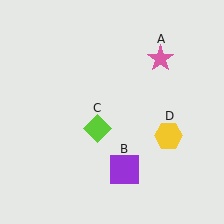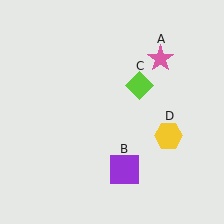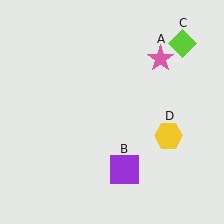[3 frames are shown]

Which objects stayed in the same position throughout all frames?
Pink star (object A) and purple square (object B) and yellow hexagon (object D) remained stationary.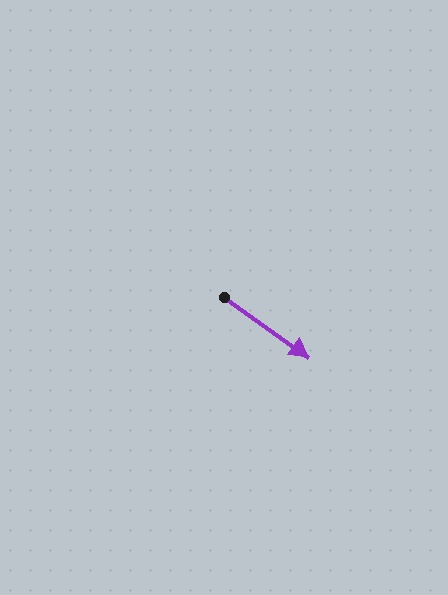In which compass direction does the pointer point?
Southeast.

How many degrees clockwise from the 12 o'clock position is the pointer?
Approximately 125 degrees.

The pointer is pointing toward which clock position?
Roughly 4 o'clock.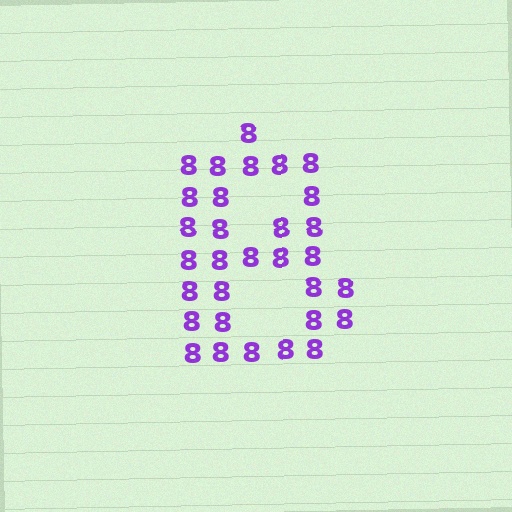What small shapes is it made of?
It is made of small digit 8's.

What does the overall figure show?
The overall figure shows the digit 8.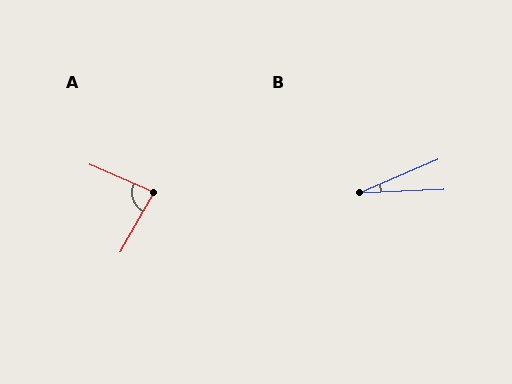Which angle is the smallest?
B, at approximately 21 degrees.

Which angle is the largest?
A, at approximately 84 degrees.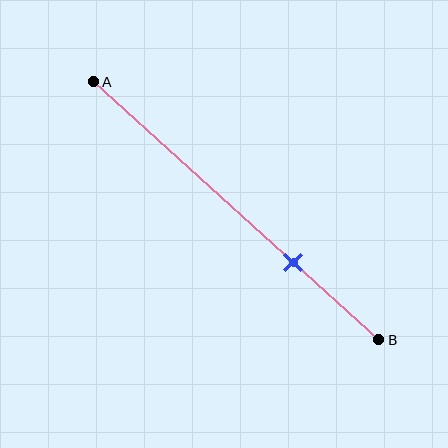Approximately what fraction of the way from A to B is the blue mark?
The blue mark is approximately 70% of the way from A to B.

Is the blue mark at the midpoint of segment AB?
No, the mark is at about 70% from A, not at the 50% midpoint.